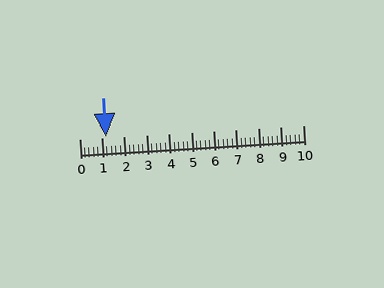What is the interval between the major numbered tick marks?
The major tick marks are spaced 1 units apart.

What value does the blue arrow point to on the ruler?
The blue arrow points to approximately 1.2.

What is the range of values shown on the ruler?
The ruler shows values from 0 to 10.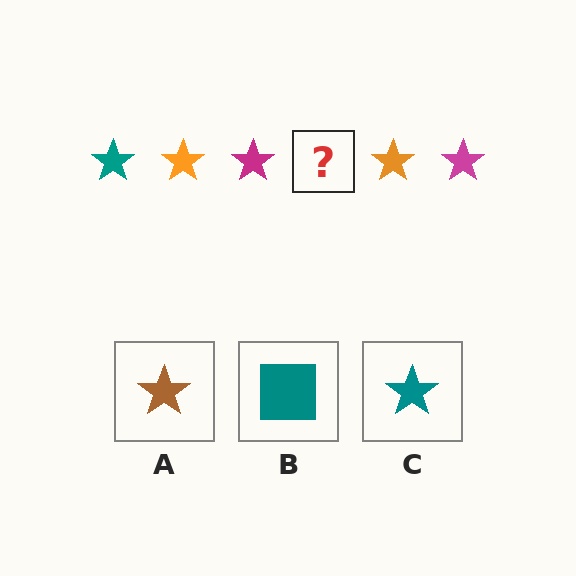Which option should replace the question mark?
Option C.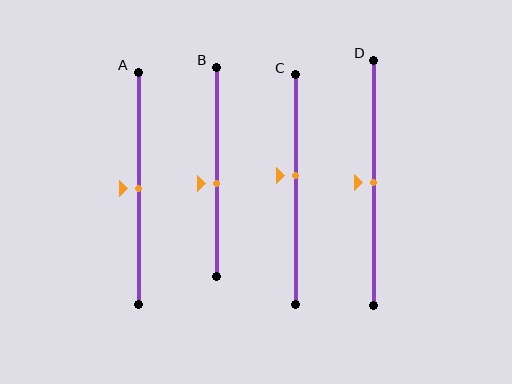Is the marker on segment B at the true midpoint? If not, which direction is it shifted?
No, the marker on segment B is shifted downward by about 5% of the segment length.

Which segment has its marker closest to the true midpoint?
Segment A has its marker closest to the true midpoint.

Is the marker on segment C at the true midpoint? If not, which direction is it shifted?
No, the marker on segment C is shifted upward by about 6% of the segment length.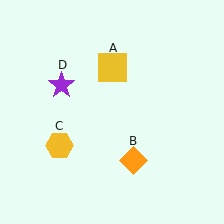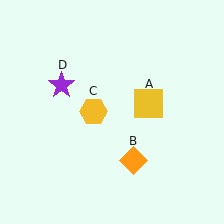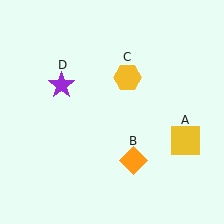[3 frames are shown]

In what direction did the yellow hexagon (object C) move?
The yellow hexagon (object C) moved up and to the right.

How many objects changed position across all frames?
2 objects changed position: yellow square (object A), yellow hexagon (object C).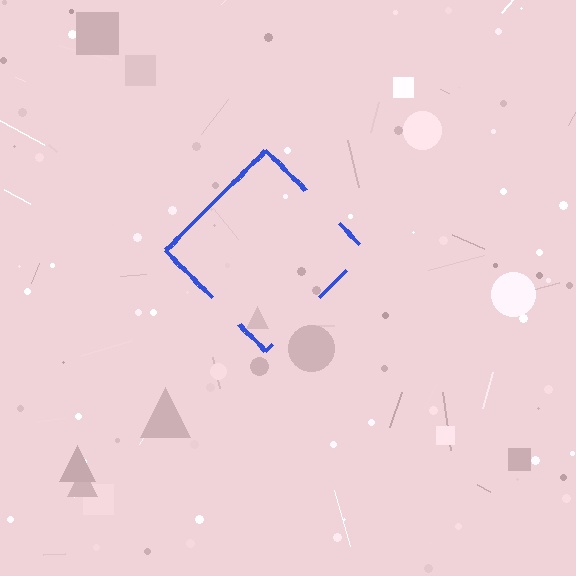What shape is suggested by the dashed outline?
The dashed outline suggests a diamond.